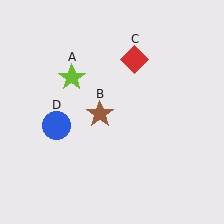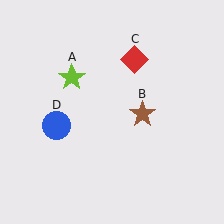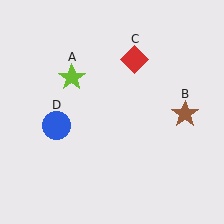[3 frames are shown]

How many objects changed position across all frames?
1 object changed position: brown star (object B).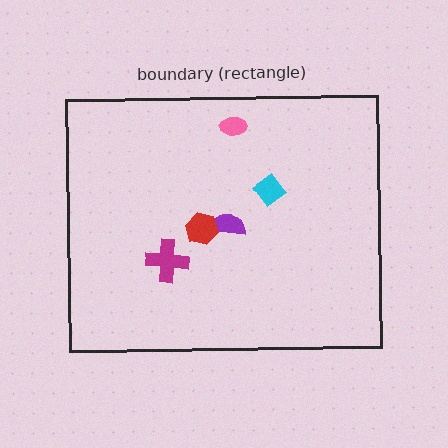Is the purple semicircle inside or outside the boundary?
Inside.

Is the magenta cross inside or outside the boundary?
Inside.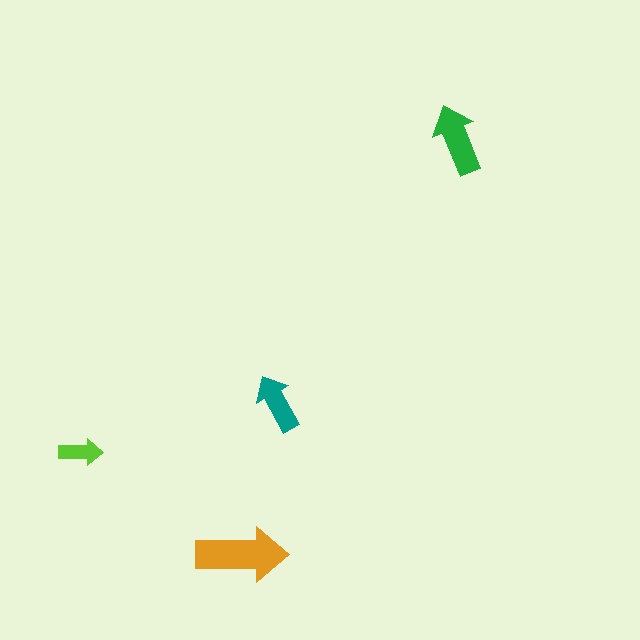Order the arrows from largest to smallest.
the orange one, the green one, the teal one, the lime one.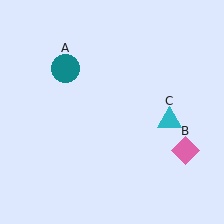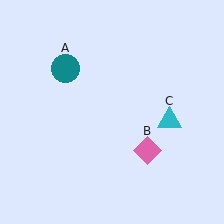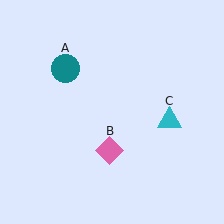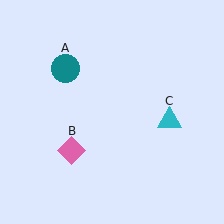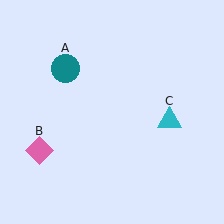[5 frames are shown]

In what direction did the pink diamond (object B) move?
The pink diamond (object B) moved left.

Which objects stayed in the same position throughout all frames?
Teal circle (object A) and cyan triangle (object C) remained stationary.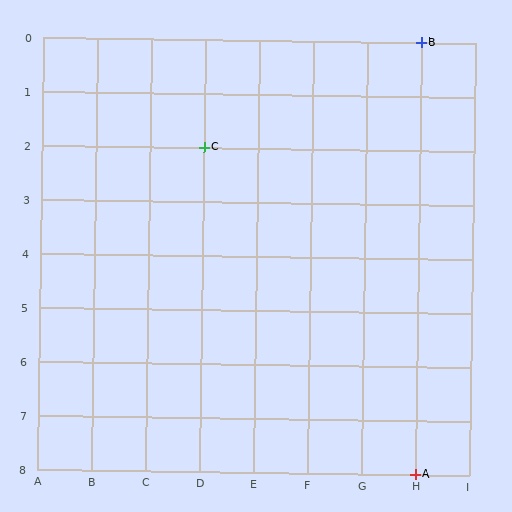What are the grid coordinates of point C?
Point C is at grid coordinates (D, 2).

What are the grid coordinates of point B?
Point B is at grid coordinates (H, 0).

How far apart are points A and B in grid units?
Points A and B are 8 rows apart.